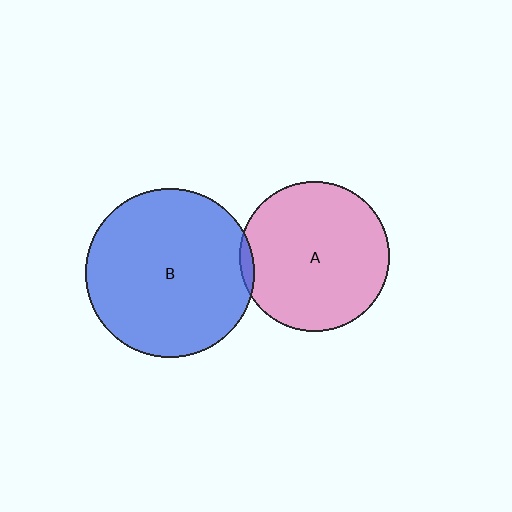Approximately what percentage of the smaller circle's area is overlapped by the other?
Approximately 5%.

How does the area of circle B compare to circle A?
Approximately 1.3 times.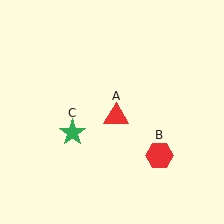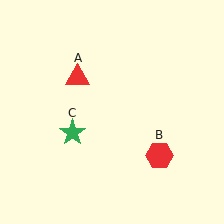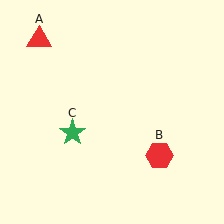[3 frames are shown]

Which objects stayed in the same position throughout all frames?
Red hexagon (object B) and green star (object C) remained stationary.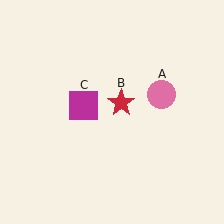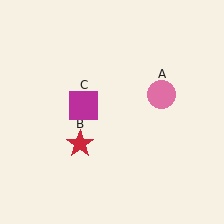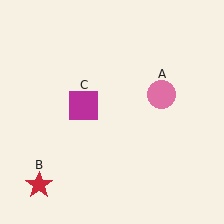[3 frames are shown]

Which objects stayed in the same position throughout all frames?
Pink circle (object A) and magenta square (object C) remained stationary.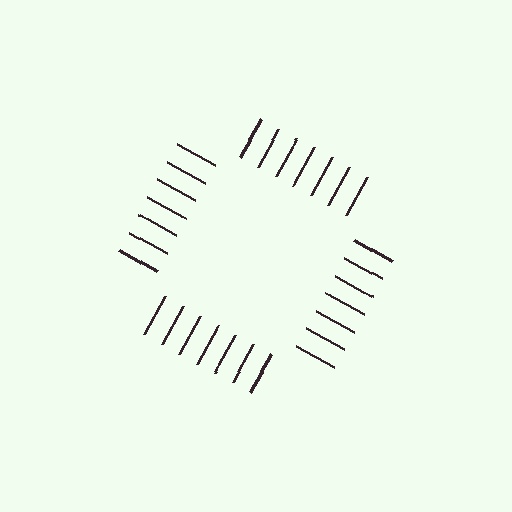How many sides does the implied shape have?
4 sides — the line-ends trace a square.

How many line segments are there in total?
28 — 7 along each of the 4 edges.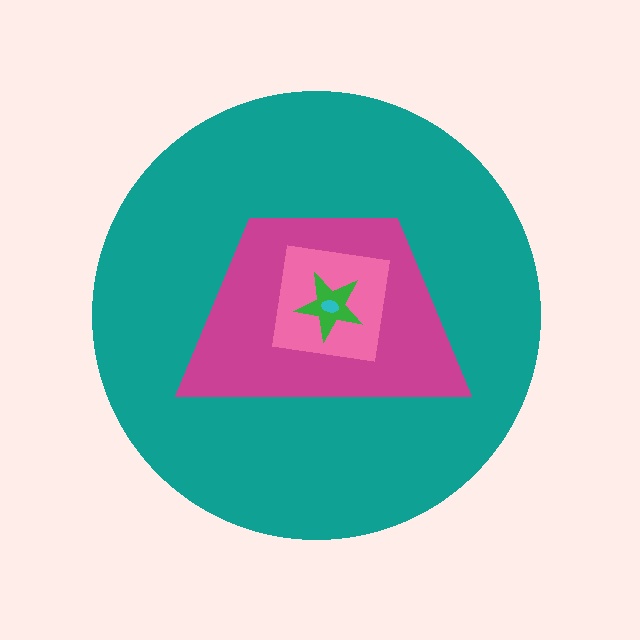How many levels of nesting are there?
5.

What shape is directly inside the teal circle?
The magenta trapezoid.